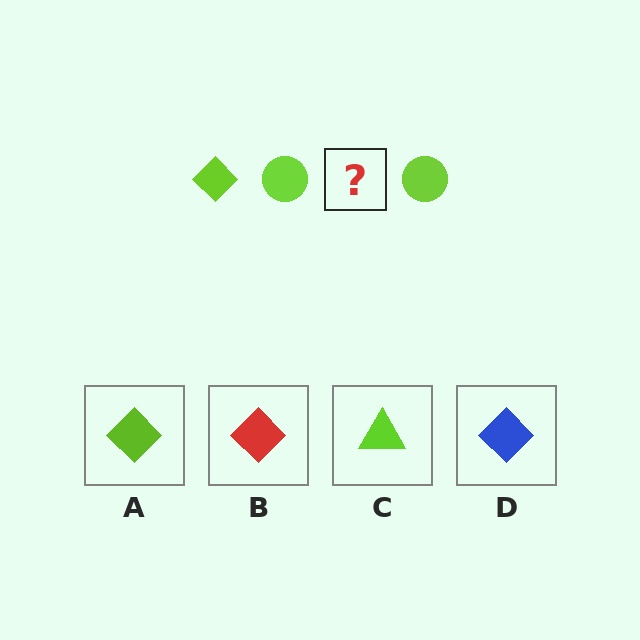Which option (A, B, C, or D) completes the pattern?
A.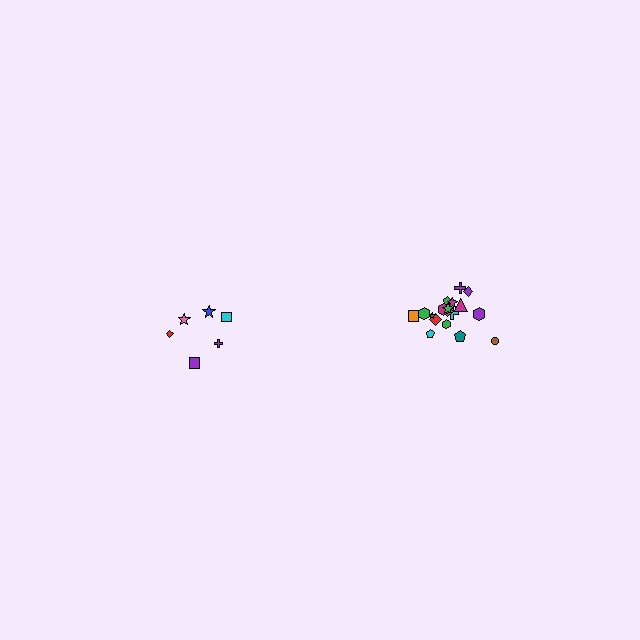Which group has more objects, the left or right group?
The right group.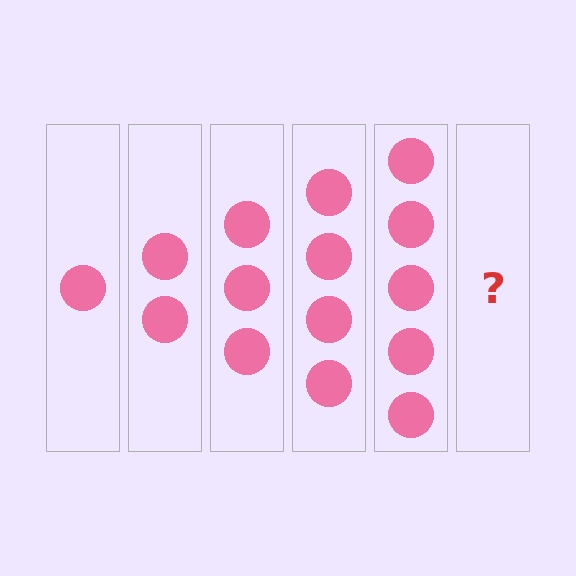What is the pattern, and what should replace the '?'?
The pattern is that each step adds one more circle. The '?' should be 6 circles.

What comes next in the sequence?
The next element should be 6 circles.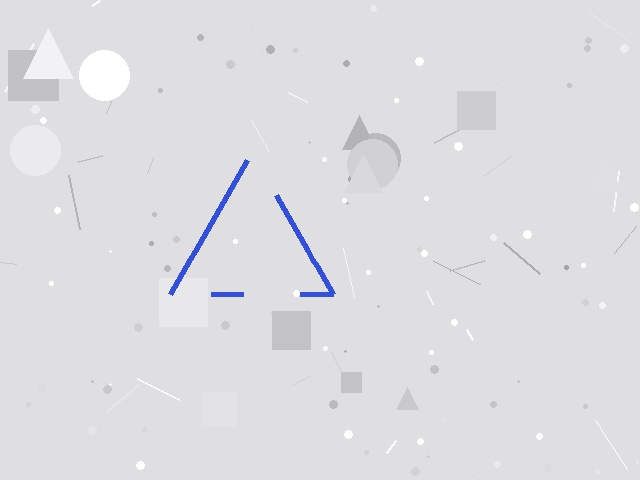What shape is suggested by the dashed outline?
The dashed outline suggests a triangle.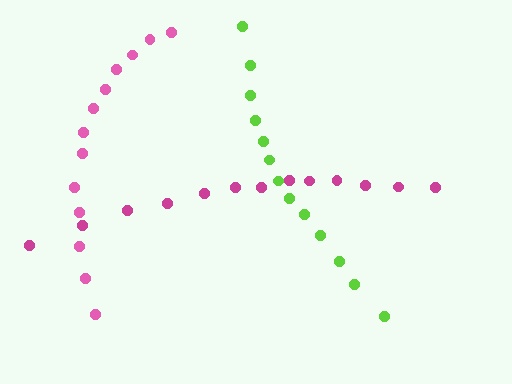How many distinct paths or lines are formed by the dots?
There are 3 distinct paths.